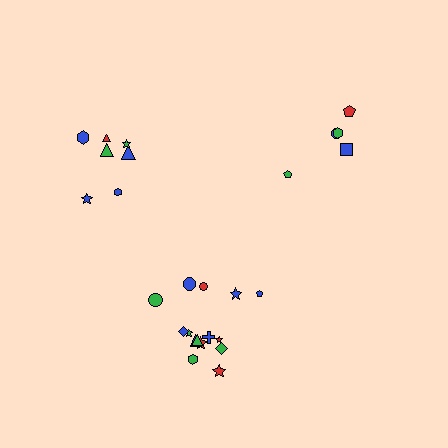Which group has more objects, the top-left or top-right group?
The top-left group.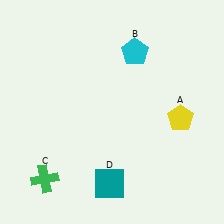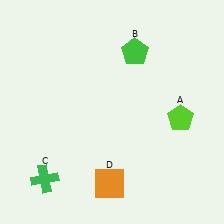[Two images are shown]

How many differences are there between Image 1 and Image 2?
There are 3 differences between the two images.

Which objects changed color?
A changed from yellow to lime. B changed from cyan to green. D changed from teal to orange.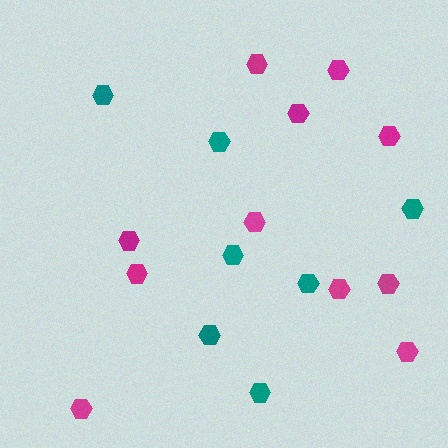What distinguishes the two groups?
There are 2 groups: one group of magenta hexagons (11) and one group of teal hexagons (7).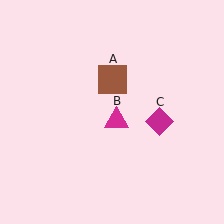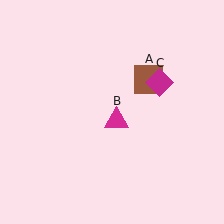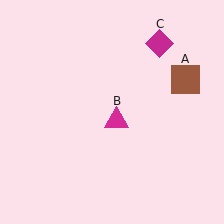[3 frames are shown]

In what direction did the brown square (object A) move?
The brown square (object A) moved right.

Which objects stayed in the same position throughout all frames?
Magenta triangle (object B) remained stationary.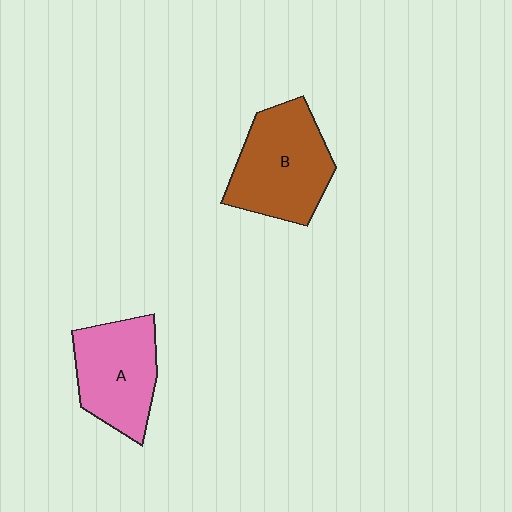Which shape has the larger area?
Shape B (brown).